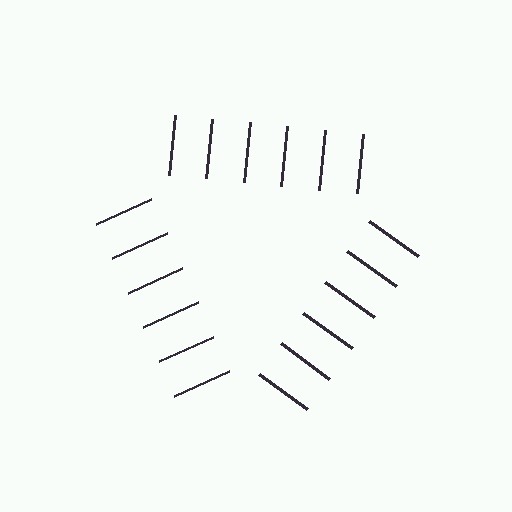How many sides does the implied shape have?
3 sides — the line-ends trace a triangle.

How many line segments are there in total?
18 — 6 along each of the 3 edges.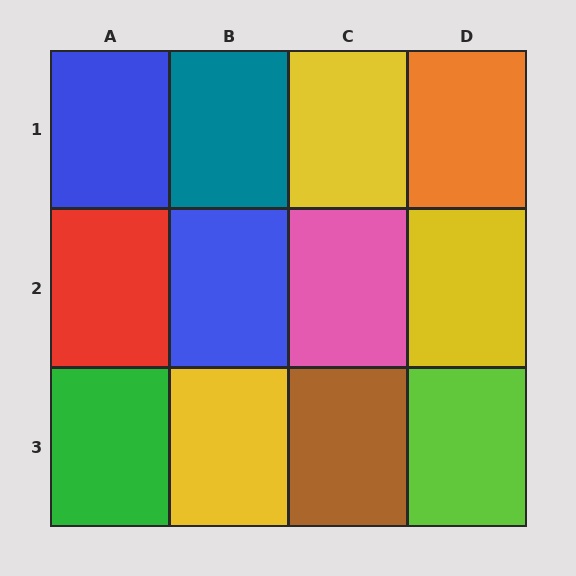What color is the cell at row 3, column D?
Lime.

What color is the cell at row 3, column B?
Yellow.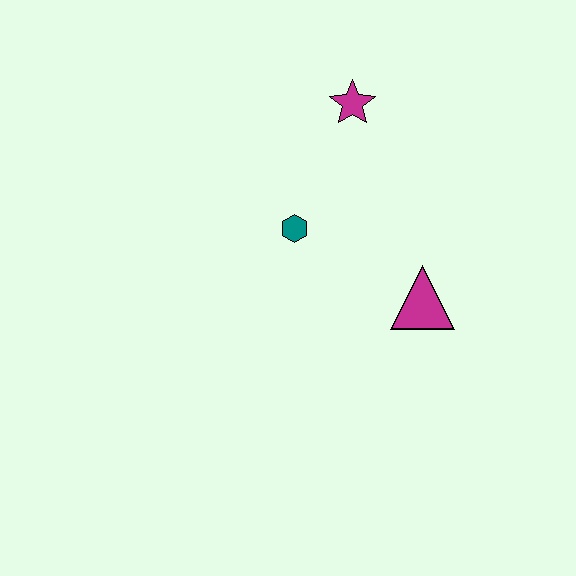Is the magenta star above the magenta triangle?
Yes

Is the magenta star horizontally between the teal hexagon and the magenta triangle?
Yes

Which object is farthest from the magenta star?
The magenta triangle is farthest from the magenta star.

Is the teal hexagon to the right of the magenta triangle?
No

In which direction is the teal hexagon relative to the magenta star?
The teal hexagon is below the magenta star.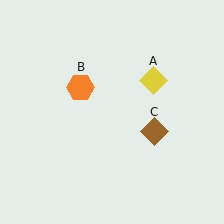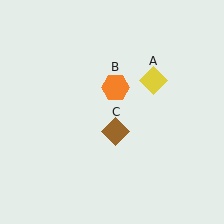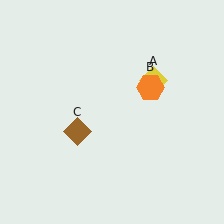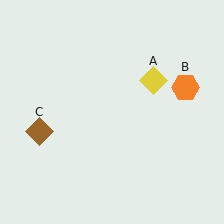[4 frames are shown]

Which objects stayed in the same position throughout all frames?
Yellow diamond (object A) remained stationary.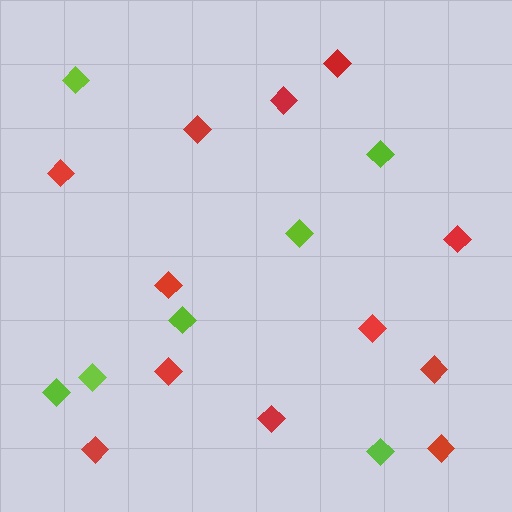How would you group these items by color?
There are 2 groups: one group of lime diamonds (7) and one group of red diamonds (12).